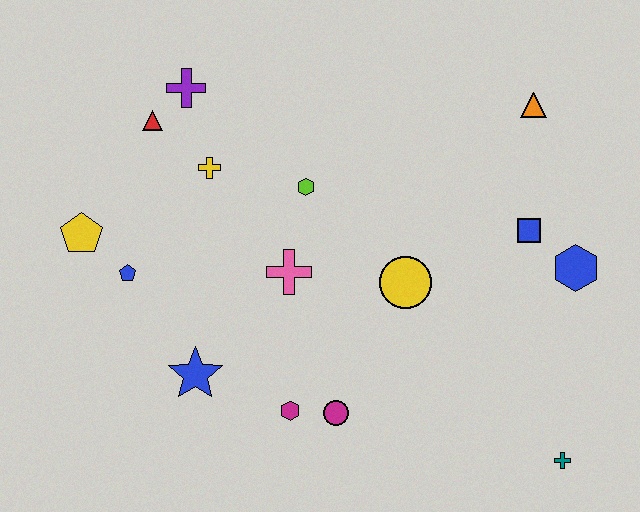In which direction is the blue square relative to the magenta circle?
The blue square is to the right of the magenta circle.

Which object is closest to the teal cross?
The blue hexagon is closest to the teal cross.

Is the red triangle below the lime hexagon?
No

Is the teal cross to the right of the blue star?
Yes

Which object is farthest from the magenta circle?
The orange triangle is farthest from the magenta circle.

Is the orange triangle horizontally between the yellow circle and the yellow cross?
No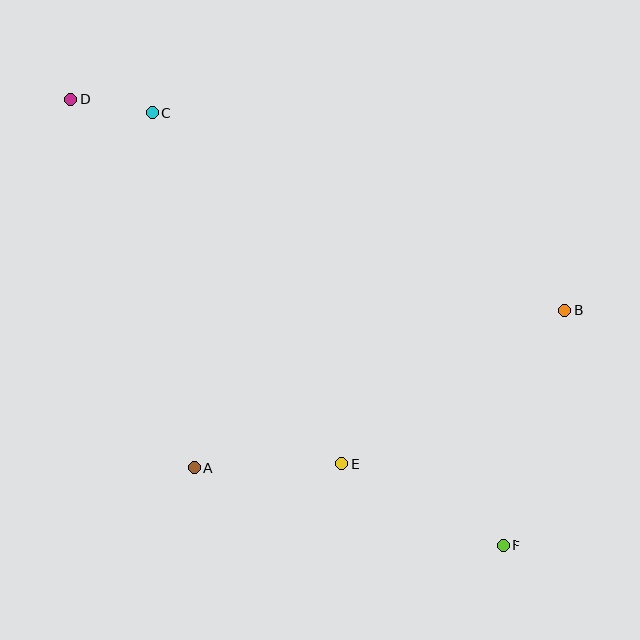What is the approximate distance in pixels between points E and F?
The distance between E and F is approximately 182 pixels.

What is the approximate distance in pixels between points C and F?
The distance between C and F is approximately 558 pixels.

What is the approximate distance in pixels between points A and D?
The distance between A and D is approximately 388 pixels.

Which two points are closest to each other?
Points C and D are closest to each other.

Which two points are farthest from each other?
Points D and F are farthest from each other.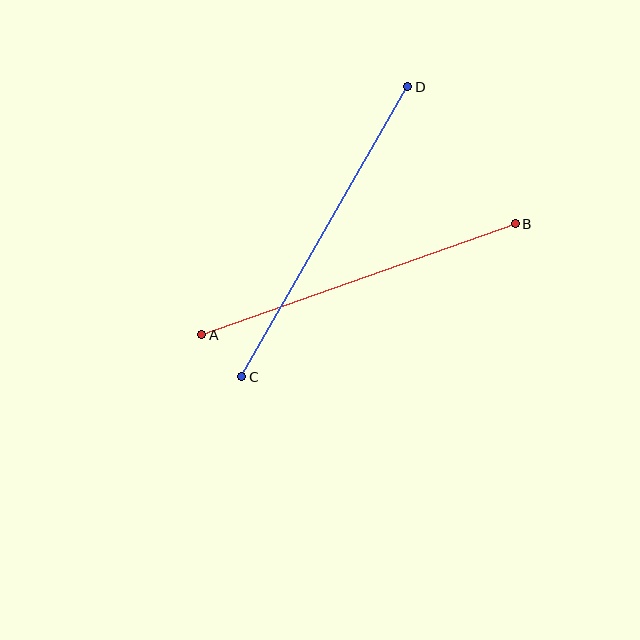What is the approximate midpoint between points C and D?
The midpoint is at approximately (325, 232) pixels.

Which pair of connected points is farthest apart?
Points C and D are farthest apart.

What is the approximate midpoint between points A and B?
The midpoint is at approximately (359, 279) pixels.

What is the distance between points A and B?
The distance is approximately 332 pixels.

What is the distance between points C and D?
The distance is approximately 334 pixels.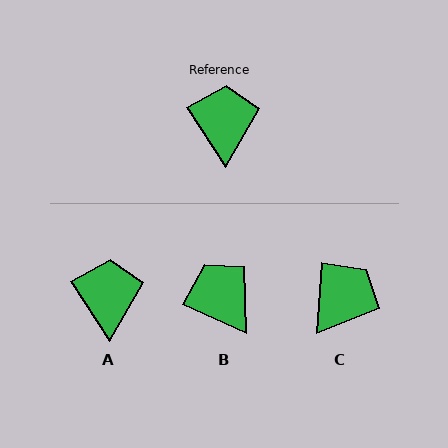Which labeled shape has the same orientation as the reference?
A.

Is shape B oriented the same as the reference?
No, it is off by about 32 degrees.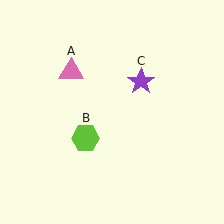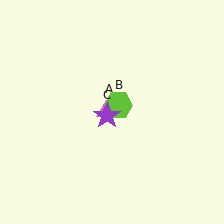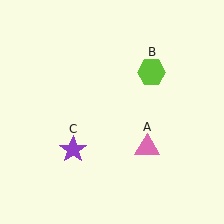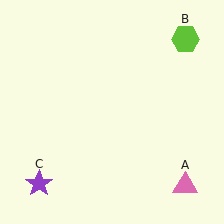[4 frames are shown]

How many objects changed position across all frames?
3 objects changed position: pink triangle (object A), lime hexagon (object B), purple star (object C).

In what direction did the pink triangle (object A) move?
The pink triangle (object A) moved down and to the right.